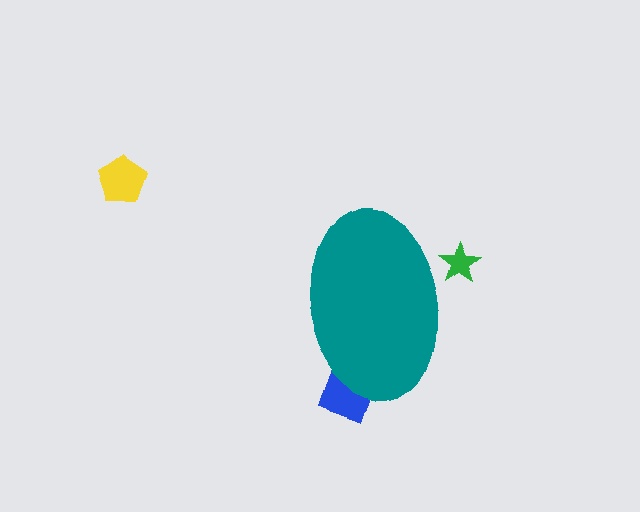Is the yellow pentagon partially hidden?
No, the yellow pentagon is fully visible.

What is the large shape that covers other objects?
A teal ellipse.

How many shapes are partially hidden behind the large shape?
2 shapes are partially hidden.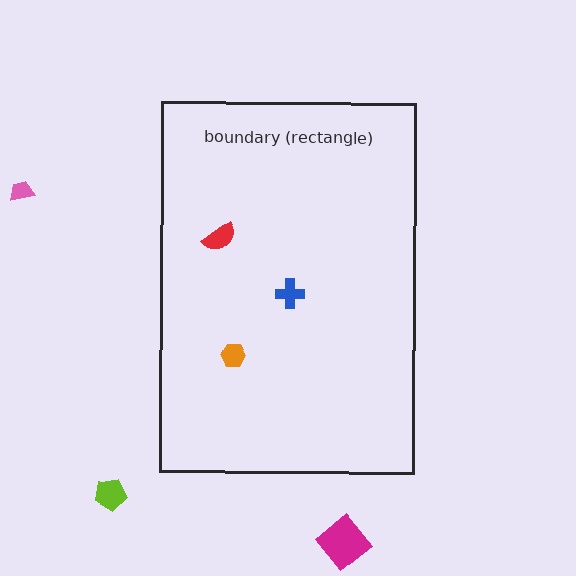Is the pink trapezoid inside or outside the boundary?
Outside.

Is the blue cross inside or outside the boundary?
Inside.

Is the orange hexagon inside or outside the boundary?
Inside.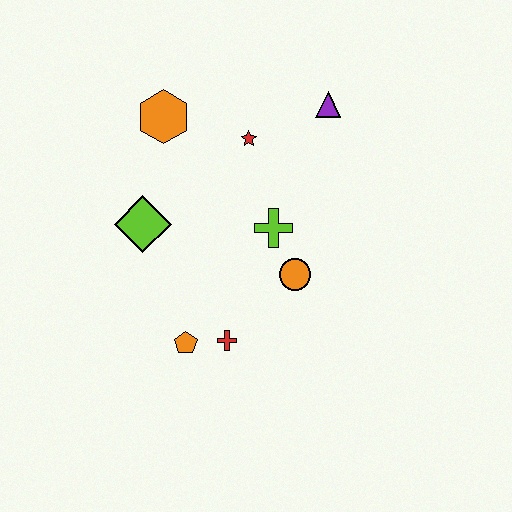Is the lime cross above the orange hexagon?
No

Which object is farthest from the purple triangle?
The orange pentagon is farthest from the purple triangle.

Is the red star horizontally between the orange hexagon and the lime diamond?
No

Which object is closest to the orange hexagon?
The red star is closest to the orange hexagon.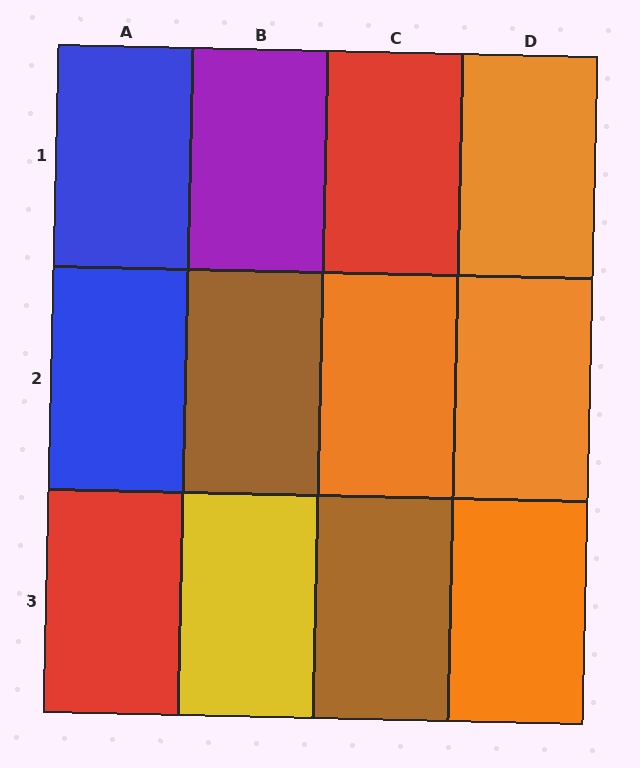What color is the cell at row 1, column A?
Blue.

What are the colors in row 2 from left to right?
Blue, brown, orange, orange.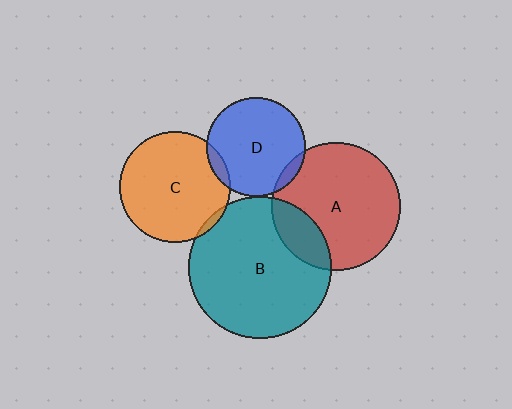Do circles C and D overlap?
Yes.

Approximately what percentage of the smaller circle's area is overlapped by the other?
Approximately 5%.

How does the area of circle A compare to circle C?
Approximately 1.4 times.